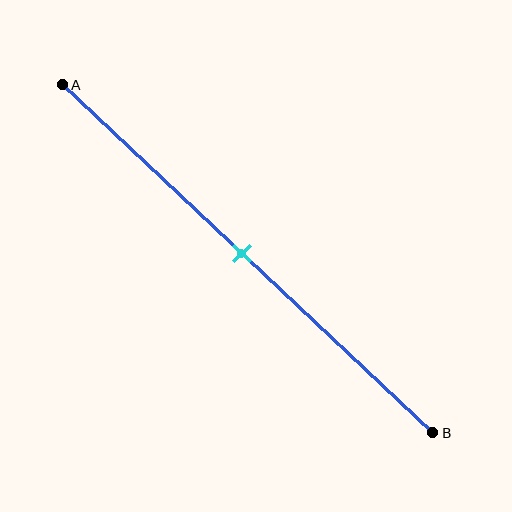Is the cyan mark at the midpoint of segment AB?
Yes, the mark is approximately at the midpoint.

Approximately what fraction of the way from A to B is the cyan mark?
The cyan mark is approximately 50% of the way from A to B.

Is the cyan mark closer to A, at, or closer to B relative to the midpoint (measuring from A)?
The cyan mark is approximately at the midpoint of segment AB.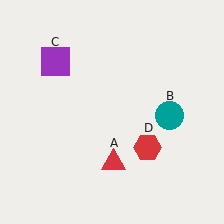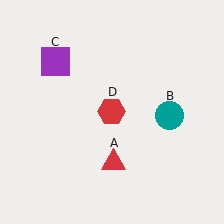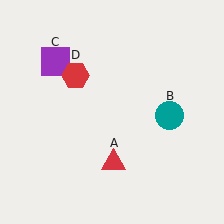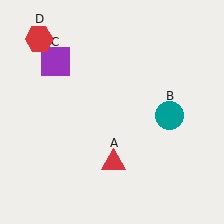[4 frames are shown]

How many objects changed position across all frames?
1 object changed position: red hexagon (object D).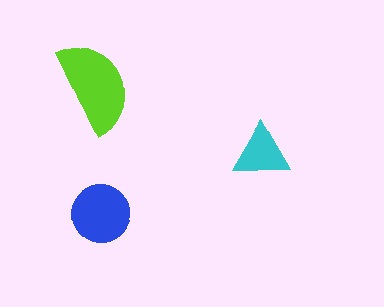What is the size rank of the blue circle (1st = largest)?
2nd.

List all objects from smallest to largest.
The cyan triangle, the blue circle, the lime semicircle.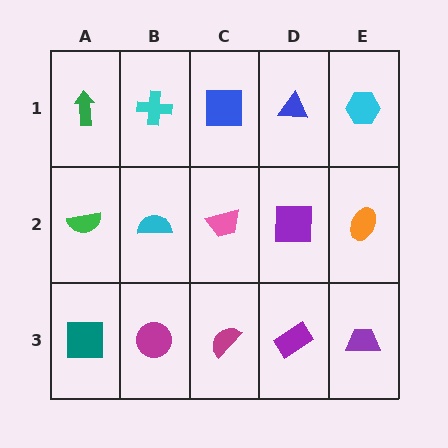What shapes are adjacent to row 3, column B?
A cyan semicircle (row 2, column B), a teal square (row 3, column A), a magenta semicircle (row 3, column C).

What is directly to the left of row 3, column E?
A purple rectangle.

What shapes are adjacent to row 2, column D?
A blue triangle (row 1, column D), a purple rectangle (row 3, column D), a pink trapezoid (row 2, column C), an orange ellipse (row 2, column E).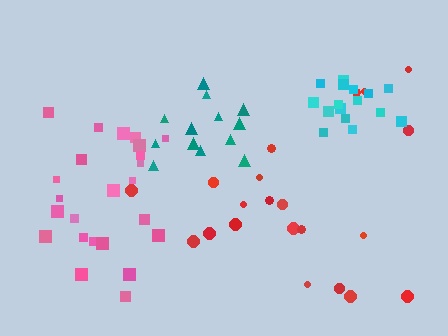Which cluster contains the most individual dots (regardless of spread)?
Pink (24).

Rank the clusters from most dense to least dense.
cyan, teal, pink, red.